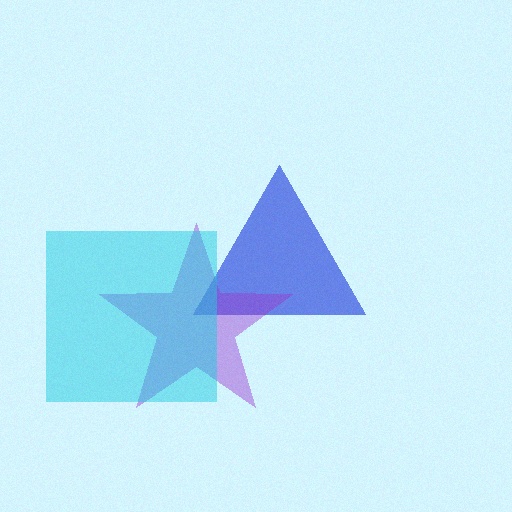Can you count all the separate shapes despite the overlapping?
Yes, there are 3 separate shapes.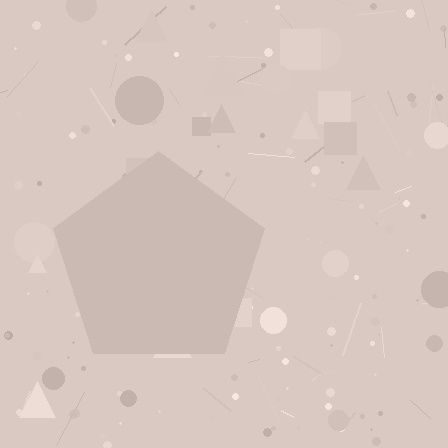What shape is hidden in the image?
A pentagon is hidden in the image.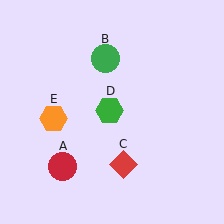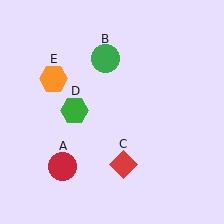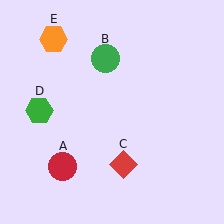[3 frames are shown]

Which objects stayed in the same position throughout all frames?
Red circle (object A) and green circle (object B) and red diamond (object C) remained stationary.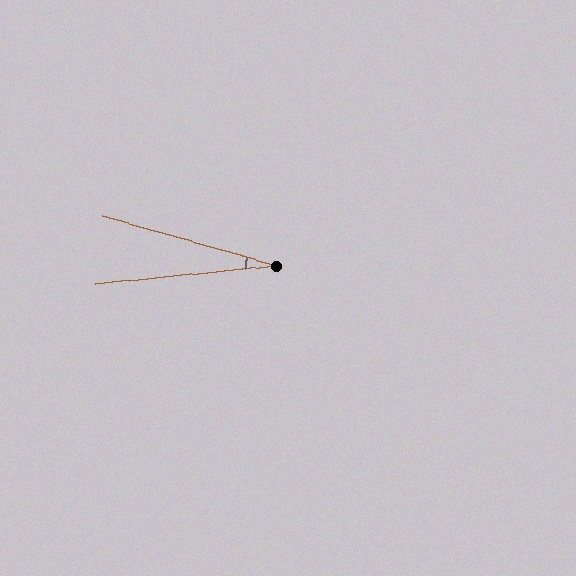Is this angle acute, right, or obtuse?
It is acute.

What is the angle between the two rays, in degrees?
Approximately 22 degrees.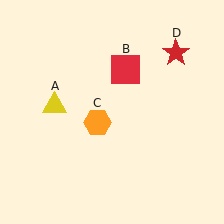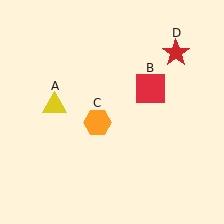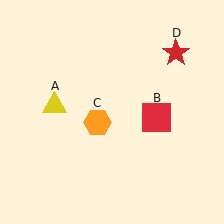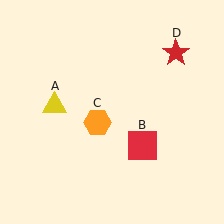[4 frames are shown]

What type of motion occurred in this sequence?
The red square (object B) rotated clockwise around the center of the scene.